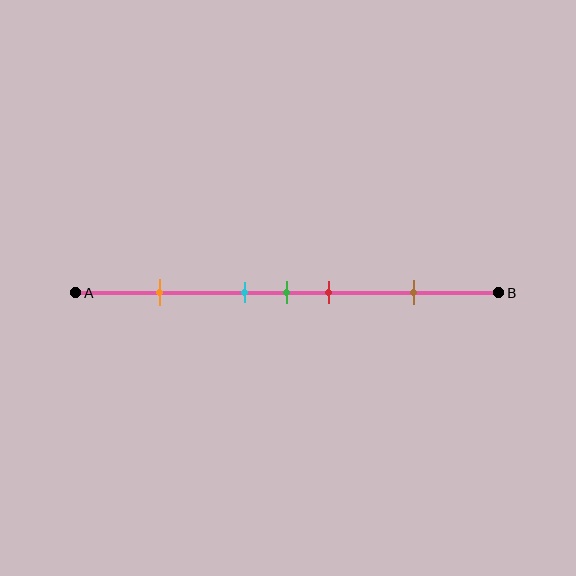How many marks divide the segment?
There are 5 marks dividing the segment.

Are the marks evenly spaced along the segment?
No, the marks are not evenly spaced.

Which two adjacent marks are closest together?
The cyan and green marks are the closest adjacent pair.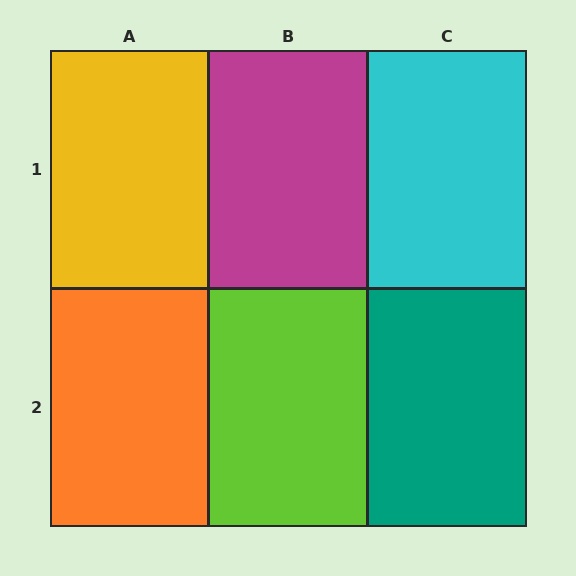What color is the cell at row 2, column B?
Lime.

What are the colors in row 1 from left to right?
Yellow, magenta, cyan.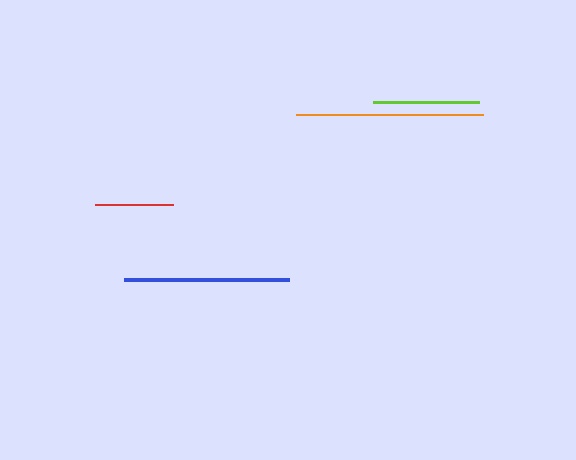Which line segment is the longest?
The orange line is the longest at approximately 187 pixels.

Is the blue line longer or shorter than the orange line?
The orange line is longer than the blue line.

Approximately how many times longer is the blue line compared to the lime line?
The blue line is approximately 1.5 times the length of the lime line.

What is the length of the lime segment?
The lime segment is approximately 107 pixels long.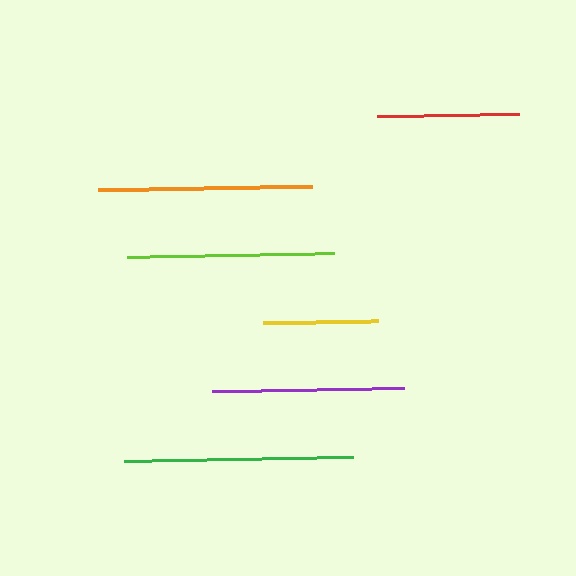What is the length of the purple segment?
The purple segment is approximately 192 pixels long.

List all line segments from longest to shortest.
From longest to shortest: green, orange, lime, purple, red, yellow.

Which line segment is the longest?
The green line is the longest at approximately 230 pixels.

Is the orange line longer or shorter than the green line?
The green line is longer than the orange line.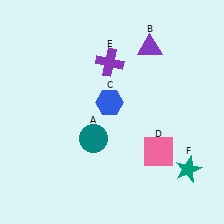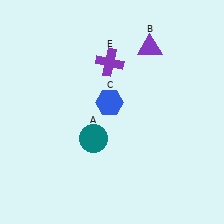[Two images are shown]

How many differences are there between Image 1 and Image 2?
There are 2 differences between the two images.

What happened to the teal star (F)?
The teal star (F) was removed in Image 2. It was in the bottom-right area of Image 1.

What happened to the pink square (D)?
The pink square (D) was removed in Image 2. It was in the bottom-right area of Image 1.